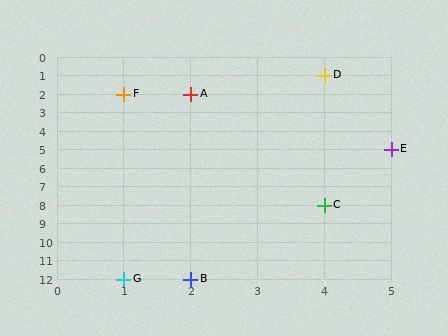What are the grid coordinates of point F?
Point F is at grid coordinates (1, 2).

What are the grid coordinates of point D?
Point D is at grid coordinates (4, 1).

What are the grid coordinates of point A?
Point A is at grid coordinates (2, 2).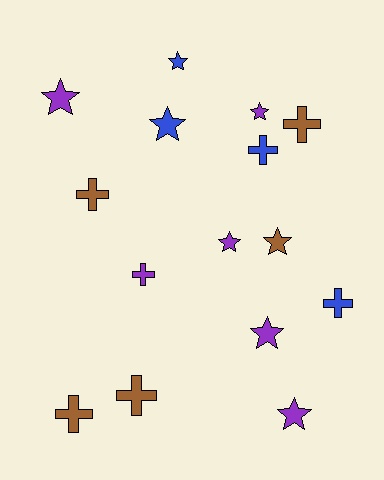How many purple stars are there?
There are 5 purple stars.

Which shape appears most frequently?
Star, with 8 objects.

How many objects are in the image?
There are 15 objects.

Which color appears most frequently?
Purple, with 6 objects.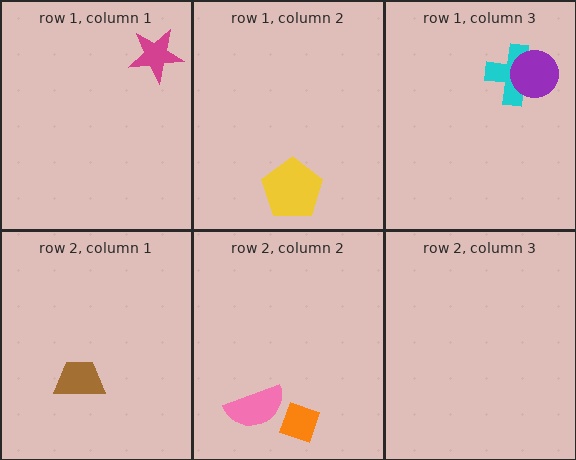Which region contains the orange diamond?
The row 2, column 2 region.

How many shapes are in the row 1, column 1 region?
1.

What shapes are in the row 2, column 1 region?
The brown trapezoid.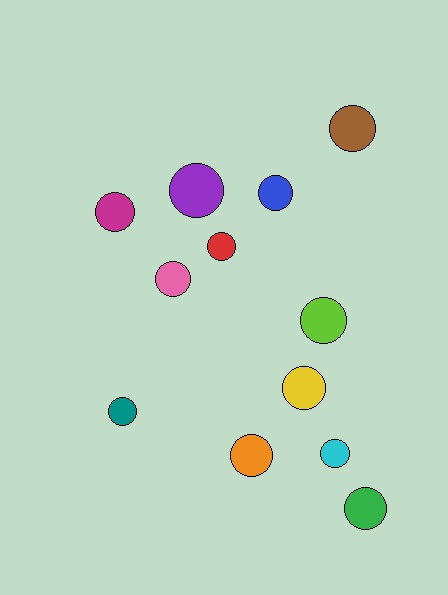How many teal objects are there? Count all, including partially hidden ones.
There is 1 teal object.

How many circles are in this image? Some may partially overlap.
There are 12 circles.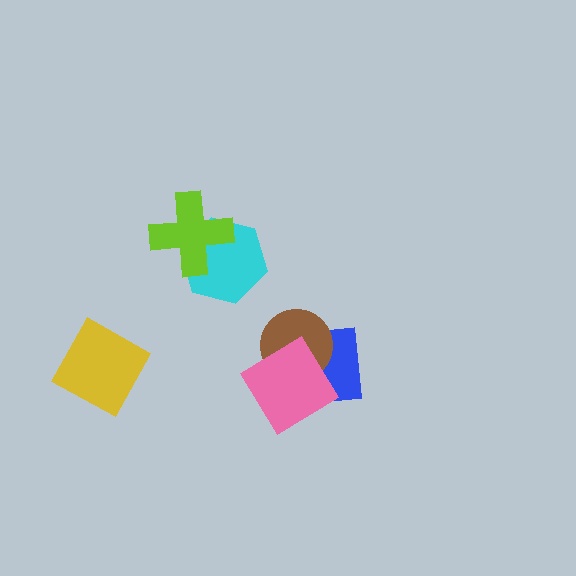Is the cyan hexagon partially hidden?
Yes, it is partially covered by another shape.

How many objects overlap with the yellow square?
0 objects overlap with the yellow square.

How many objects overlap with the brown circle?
2 objects overlap with the brown circle.